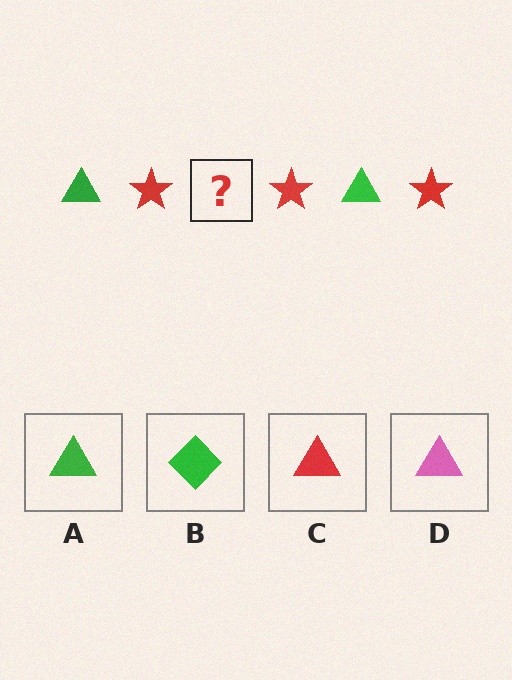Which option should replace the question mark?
Option A.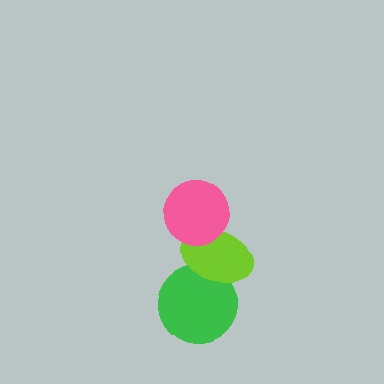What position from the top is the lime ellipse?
The lime ellipse is 2nd from the top.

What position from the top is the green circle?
The green circle is 3rd from the top.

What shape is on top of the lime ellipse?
The pink circle is on top of the lime ellipse.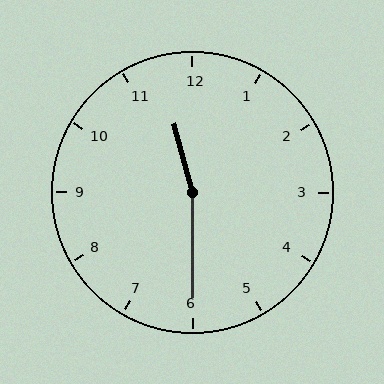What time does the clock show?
11:30.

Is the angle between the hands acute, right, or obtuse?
It is obtuse.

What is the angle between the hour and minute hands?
Approximately 165 degrees.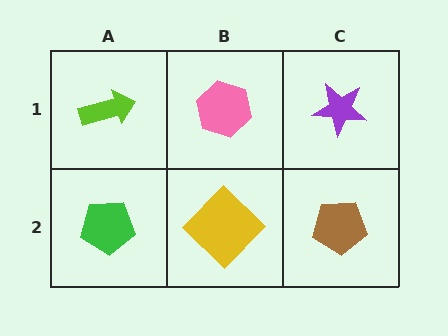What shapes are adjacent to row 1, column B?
A yellow diamond (row 2, column B), a lime arrow (row 1, column A), a purple star (row 1, column C).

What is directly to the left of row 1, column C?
A pink hexagon.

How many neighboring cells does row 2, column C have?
2.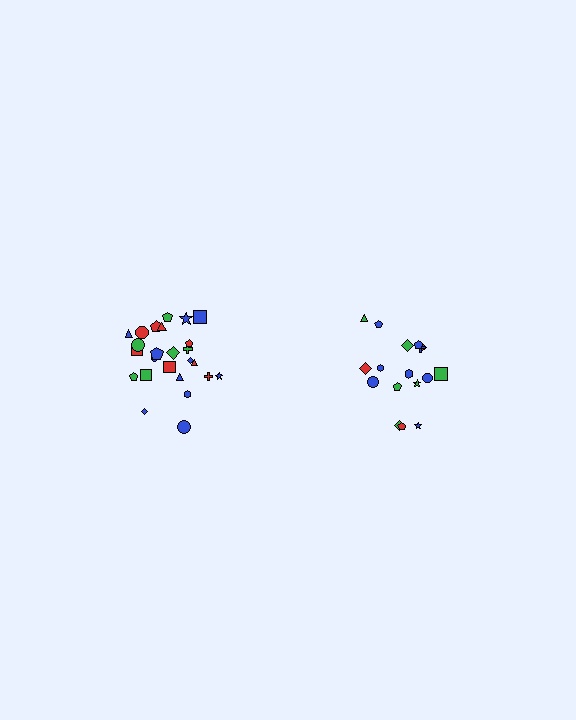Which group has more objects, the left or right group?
The left group.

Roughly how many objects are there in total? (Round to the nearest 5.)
Roughly 45 objects in total.